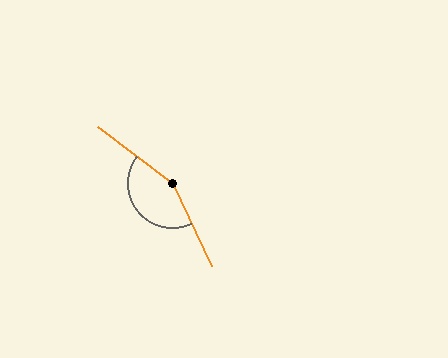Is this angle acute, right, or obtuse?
It is obtuse.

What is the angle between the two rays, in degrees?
Approximately 152 degrees.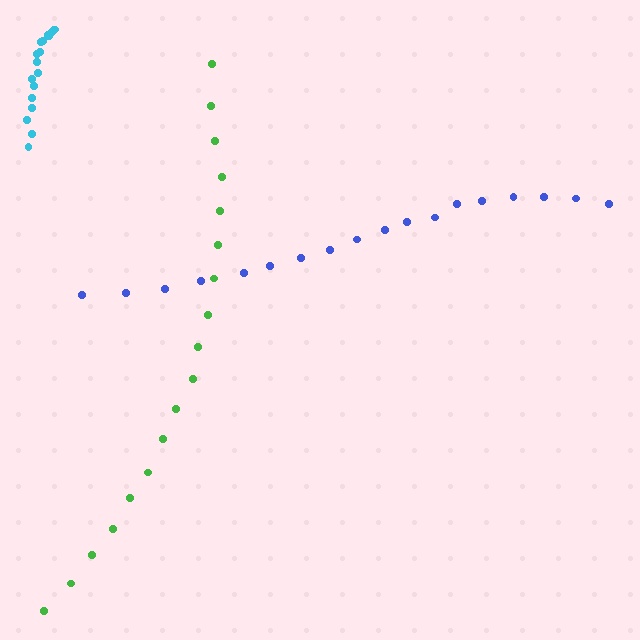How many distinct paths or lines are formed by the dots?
There are 3 distinct paths.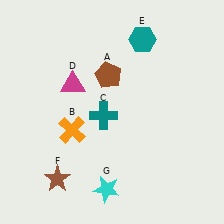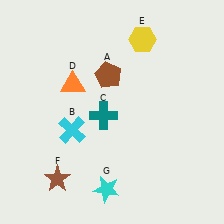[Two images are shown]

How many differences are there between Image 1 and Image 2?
There are 3 differences between the two images.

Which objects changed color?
B changed from orange to cyan. D changed from magenta to orange. E changed from teal to yellow.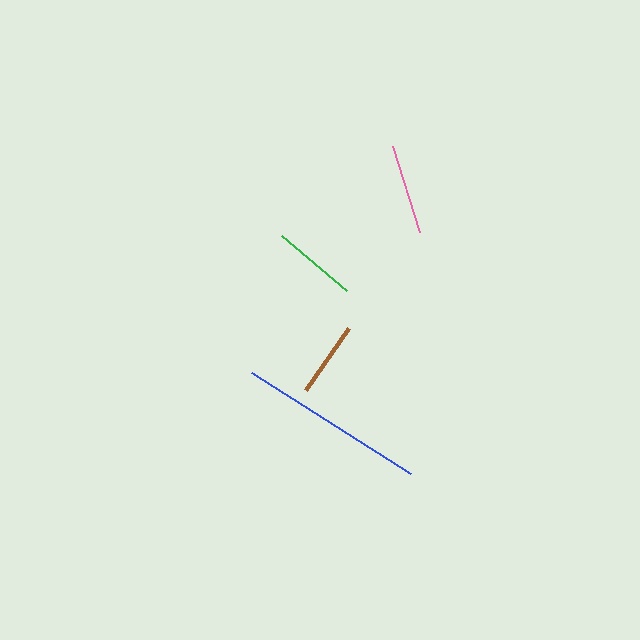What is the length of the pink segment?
The pink segment is approximately 90 pixels long.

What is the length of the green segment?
The green segment is approximately 85 pixels long.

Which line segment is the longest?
The blue line is the longest at approximately 189 pixels.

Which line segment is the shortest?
The brown line is the shortest at approximately 75 pixels.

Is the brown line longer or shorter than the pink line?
The pink line is longer than the brown line.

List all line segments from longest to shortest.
From longest to shortest: blue, pink, green, brown.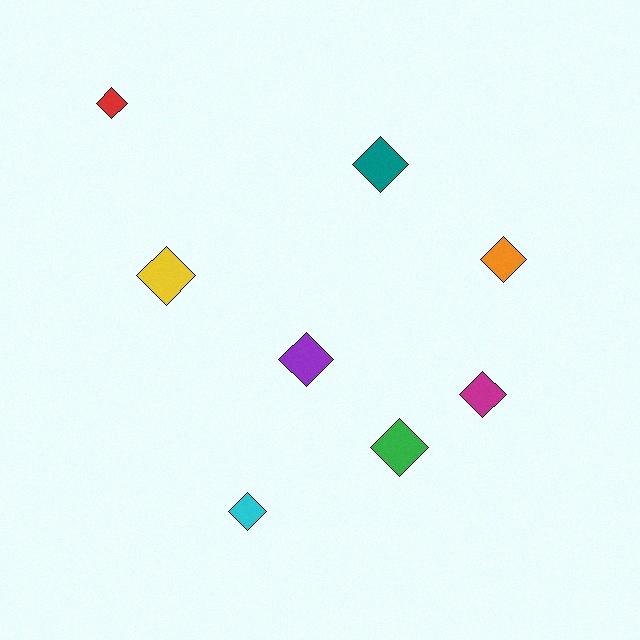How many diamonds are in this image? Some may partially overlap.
There are 8 diamonds.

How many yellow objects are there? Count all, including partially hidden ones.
There is 1 yellow object.